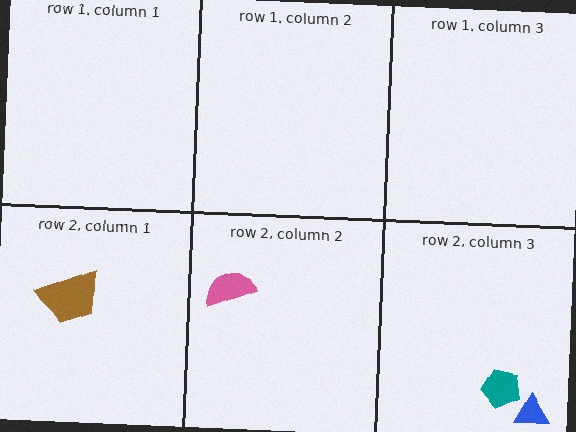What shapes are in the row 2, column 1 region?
The brown trapezoid.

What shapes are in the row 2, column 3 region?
The blue triangle, the teal pentagon.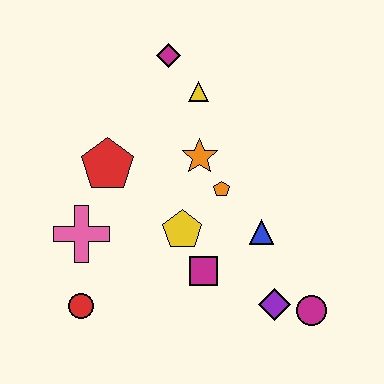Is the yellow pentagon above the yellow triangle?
No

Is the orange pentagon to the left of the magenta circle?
Yes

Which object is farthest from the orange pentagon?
The red circle is farthest from the orange pentagon.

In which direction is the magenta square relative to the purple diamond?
The magenta square is to the left of the purple diamond.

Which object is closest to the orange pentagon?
The orange star is closest to the orange pentagon.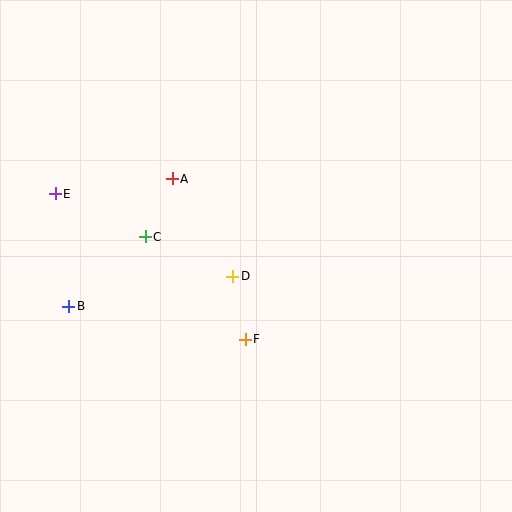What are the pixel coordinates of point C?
Point C is at (145, 237).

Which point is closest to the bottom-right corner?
Point F is closest to the bottom-right corner.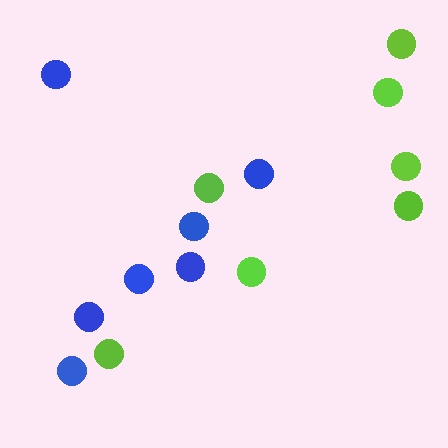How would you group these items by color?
There are 2 groups: one group of blue circles (7) and one group of lime circles (7).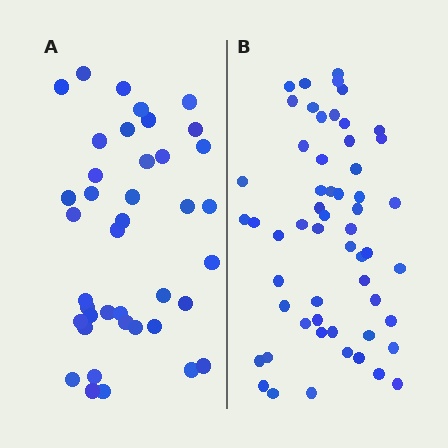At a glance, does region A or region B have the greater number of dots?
Region B (the right region) has more dots.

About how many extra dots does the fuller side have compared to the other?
Region B has approximately 15 more dots than region A.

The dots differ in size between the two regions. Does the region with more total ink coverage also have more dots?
No. Region A has more total ink coverage because its dots are larger, but region B actually contains more individual dots. Total area can be misleading — the number of items is what matters here.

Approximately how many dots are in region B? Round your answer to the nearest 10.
About 60 dots. (The exact count is 56, which rounds to 60.)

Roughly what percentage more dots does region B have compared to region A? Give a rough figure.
About 40% more.